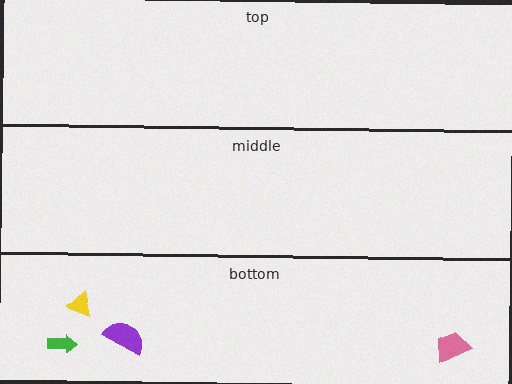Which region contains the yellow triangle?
The bottom region.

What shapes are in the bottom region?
The green arrow, the yellow triangle, the purple semicircle, the pink trapezoid.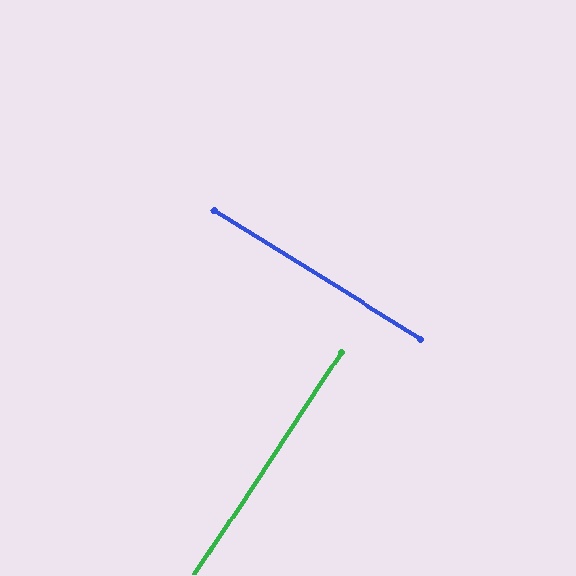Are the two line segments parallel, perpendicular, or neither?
Perpendicular — they meet at approximately 89°.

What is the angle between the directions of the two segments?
Approximately 89 degrees.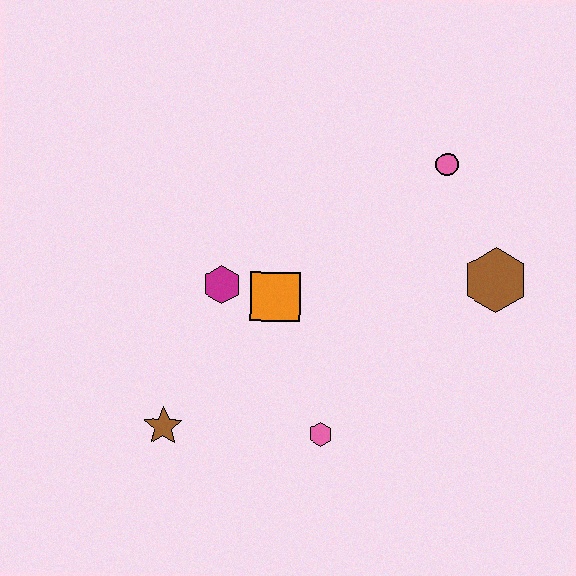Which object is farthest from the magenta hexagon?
The brown hexagon is farthest from the magenta hexagon.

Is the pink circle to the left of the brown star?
No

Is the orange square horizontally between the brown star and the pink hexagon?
Yes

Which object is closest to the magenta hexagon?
The orange square is closest to the magenta hexagon.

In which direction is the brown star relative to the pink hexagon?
The brown star is to the left of the pink hexagon.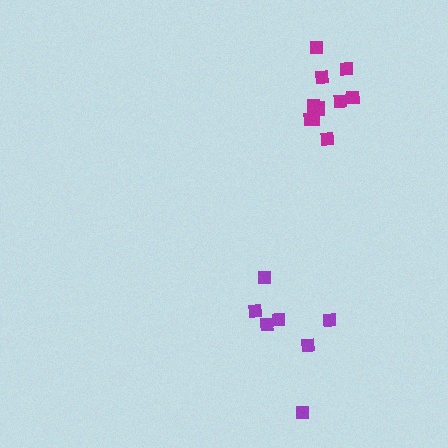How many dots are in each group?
Group 1: 11 dots, Group 2: 7 dots (18 total).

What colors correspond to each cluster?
The clusters are colored: magenta, purple.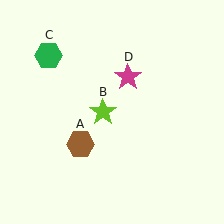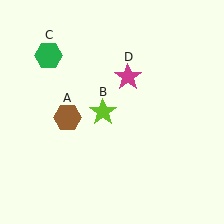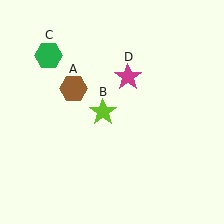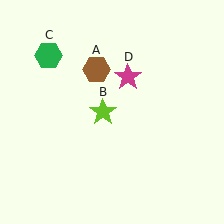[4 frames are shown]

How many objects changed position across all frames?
1 object changed position: brown hexagon (object A).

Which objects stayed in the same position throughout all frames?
Lime star (object B) and green hexagon (object C) and magenta star (object D) remained stationary.